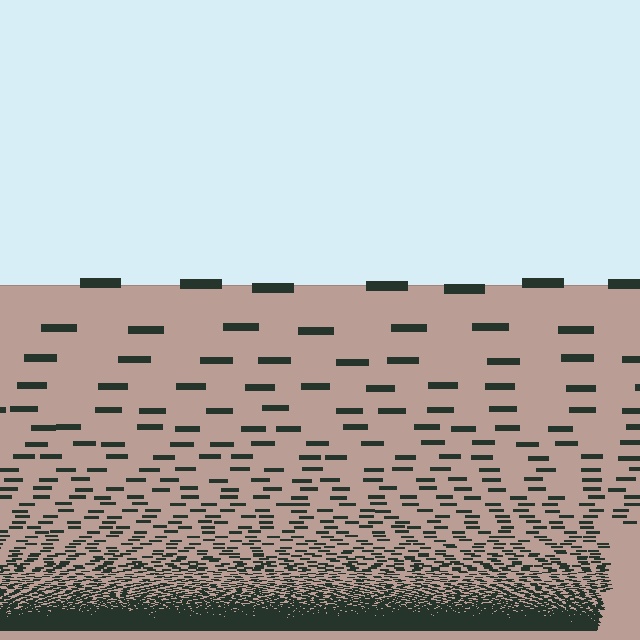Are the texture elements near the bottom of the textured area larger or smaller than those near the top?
Smaller. The gradient is inverted — elements near the bottom are smaller and denser.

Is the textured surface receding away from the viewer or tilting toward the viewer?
The surface appears to tilt toward the viewer. Texture elements get larger and sparser toward the top.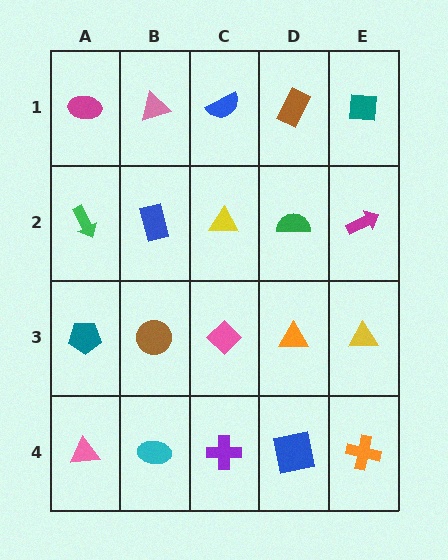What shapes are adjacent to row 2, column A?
A magenta ellipse (row 1, column A), a teal pentagon (row 3, column A), a blue rectangle (row 2, column B).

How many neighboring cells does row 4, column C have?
3.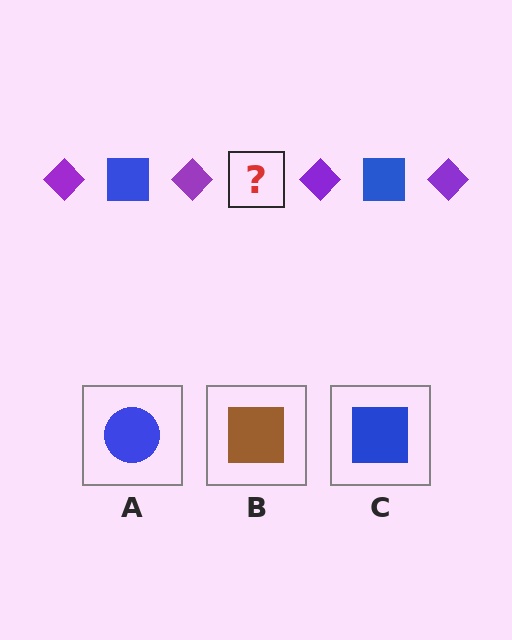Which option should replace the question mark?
Option C.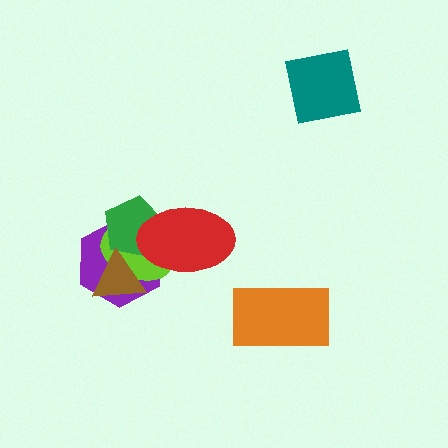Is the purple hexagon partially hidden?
Yes, it is partially covered by another shape.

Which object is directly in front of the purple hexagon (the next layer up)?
The lime ellipse is directly in front of the purple hexagon.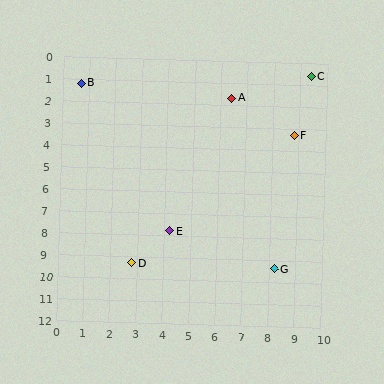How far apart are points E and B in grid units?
Points E and B are about 7.5 grid units apart.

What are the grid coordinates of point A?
Point A is at approximately (6.4, 1.7).